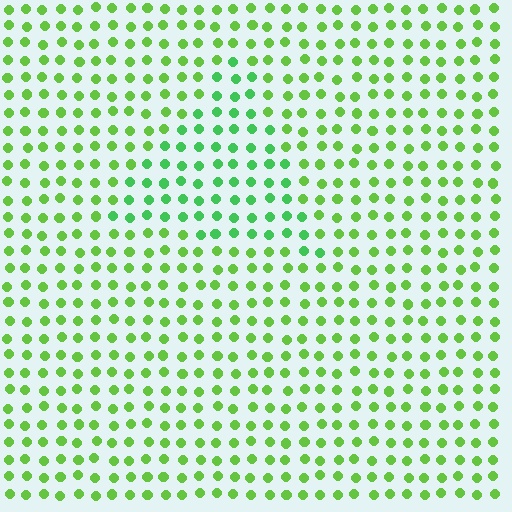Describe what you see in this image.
The image is filled with small lime elements in a uniform arrangement. A triangle-shaped region is visible where the elements are tinted to a slightly different hue, forming a subtle color boundary.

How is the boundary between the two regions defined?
The boundary is defined purely by a slight shift in hue (about 27 degrees). Spacing, size, and orientation are identical on both sides.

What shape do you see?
I see a triangle.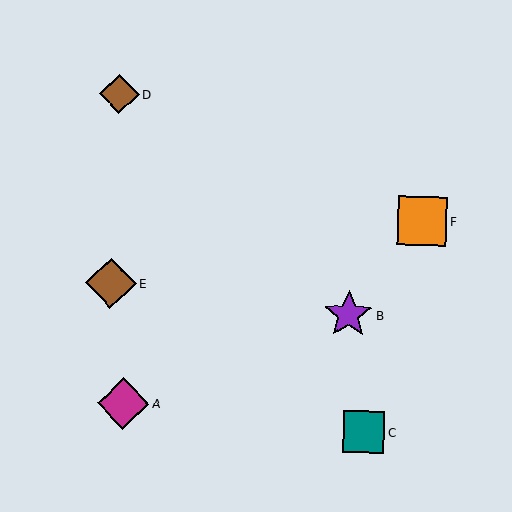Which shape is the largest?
The magenta diamond (labeled A) is the largest.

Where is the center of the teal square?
The center of the teal square is at (364, 432).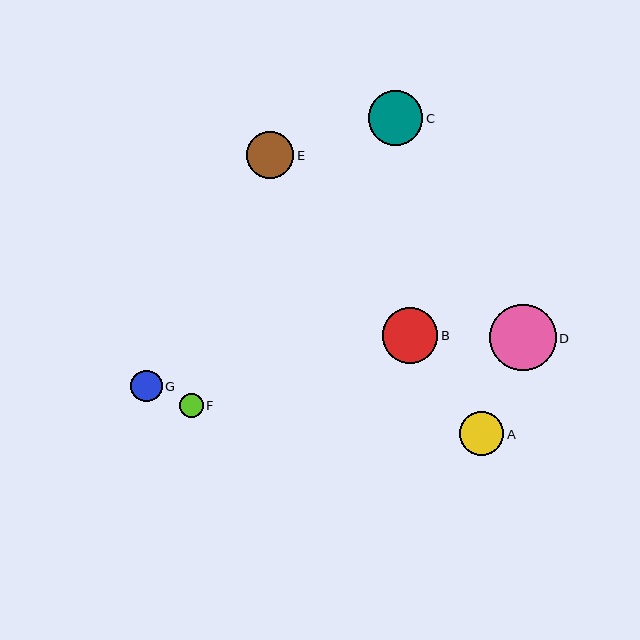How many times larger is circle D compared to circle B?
Circle D is approximately 1.2 times the size of circle B.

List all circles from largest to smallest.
From largest to smallest: D, B, C, E, A, G, F.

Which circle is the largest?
Circle D is the largest with a size of approximately 66 pixels.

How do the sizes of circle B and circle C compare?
Circle B and circle C are approximately the same size.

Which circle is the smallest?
Circle F is the smallest with a size of approximately 24 pixels.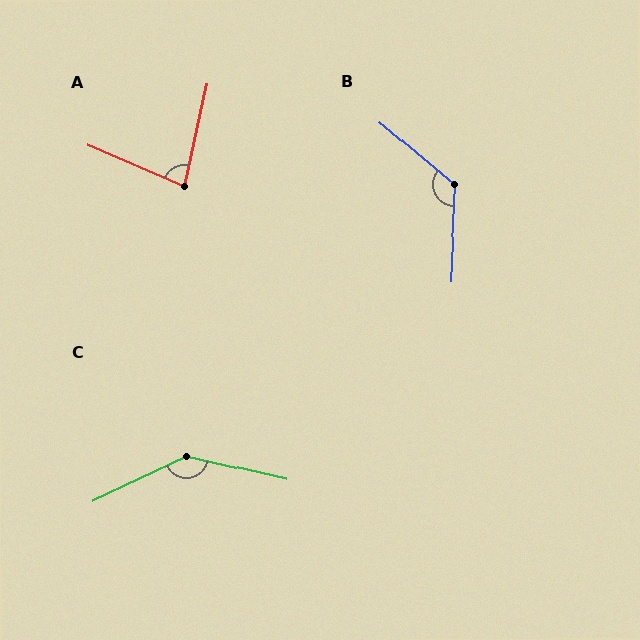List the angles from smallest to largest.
A (79°), B (127°), C (141°).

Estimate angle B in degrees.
Approximately 127 degrees.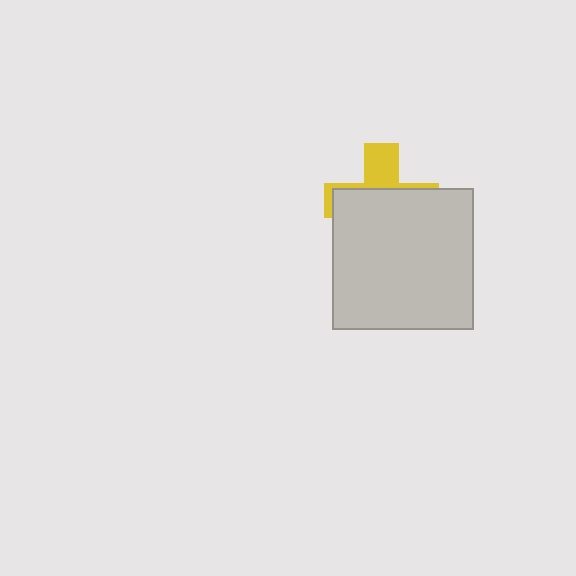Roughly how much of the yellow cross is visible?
A small part of it is visible (roughly 31%).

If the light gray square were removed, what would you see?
You would see the complete yellow cross.